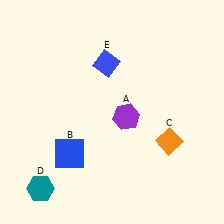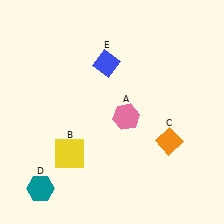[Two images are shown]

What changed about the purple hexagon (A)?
In Image 1, A is purple. In Image 2, it changed to pink.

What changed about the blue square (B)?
In Image 1, B is blue. In Image 2, it changed to yellow.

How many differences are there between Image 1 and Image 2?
There are 2 differences between the two images.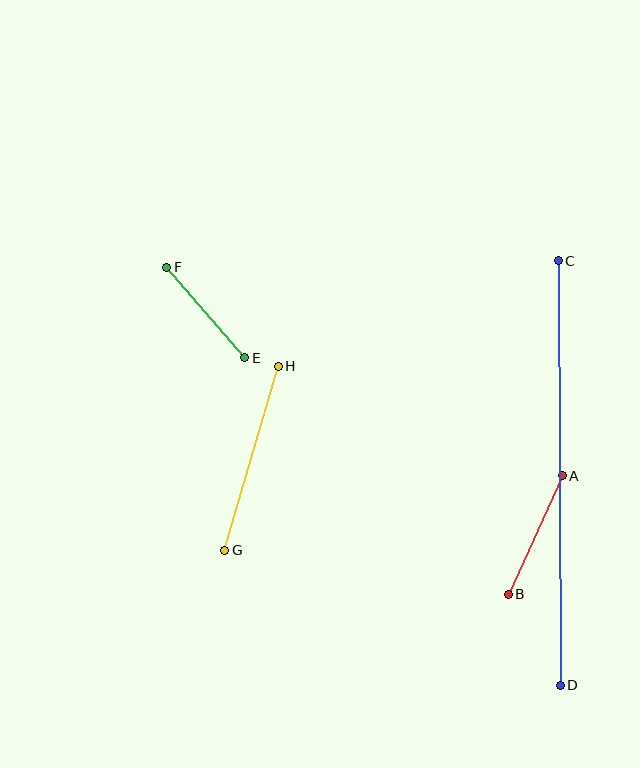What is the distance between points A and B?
The distance is approximately 130 pixels.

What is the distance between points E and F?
The distance is approximately 120 pixels.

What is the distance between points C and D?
The distance is approximately 424 pixels.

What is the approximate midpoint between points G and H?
The midpoint is at approximately (251, 458) pixels.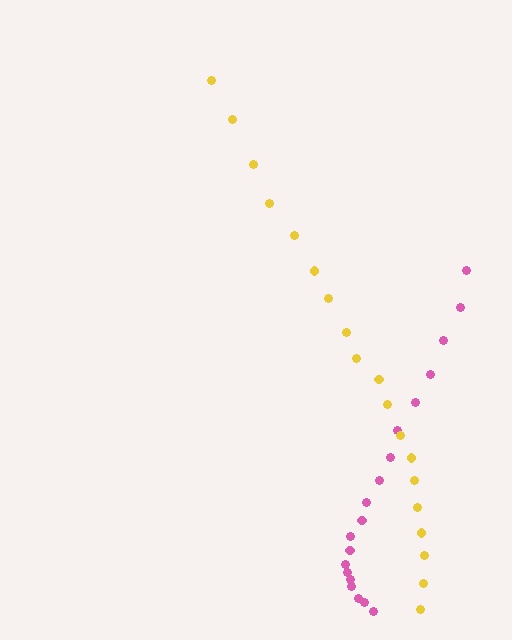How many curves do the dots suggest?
There are 2 distinct paths.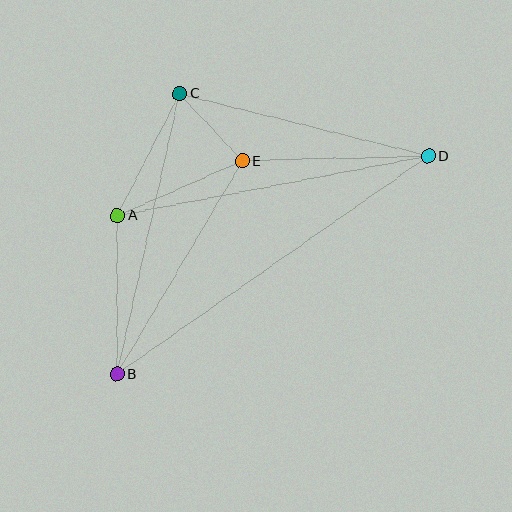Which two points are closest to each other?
Points C and E are closest to each other.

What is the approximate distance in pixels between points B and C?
The distance between B and C is approximately 287 pixels.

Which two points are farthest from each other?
Points B and D are farthest from each other.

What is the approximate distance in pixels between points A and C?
The distance between A and C is approximately 137 pixels.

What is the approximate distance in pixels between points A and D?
The distance between A and D is approximately 316 pixels.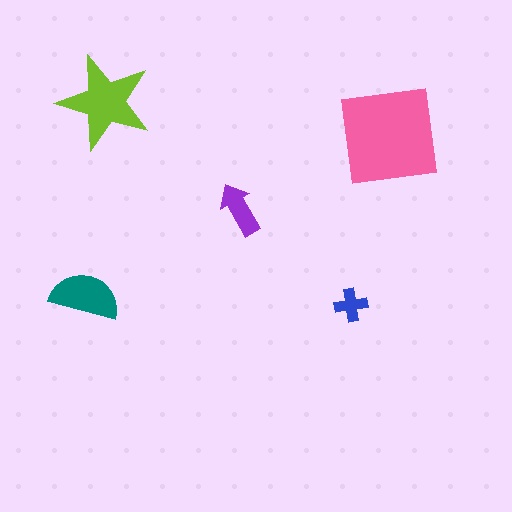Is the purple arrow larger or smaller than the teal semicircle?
Smaller.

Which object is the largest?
The pink square.